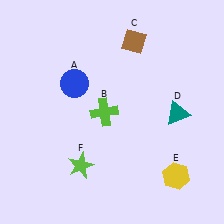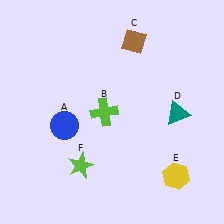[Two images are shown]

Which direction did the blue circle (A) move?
The blue circle (A) moved down.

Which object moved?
The blue circle (A) moved down.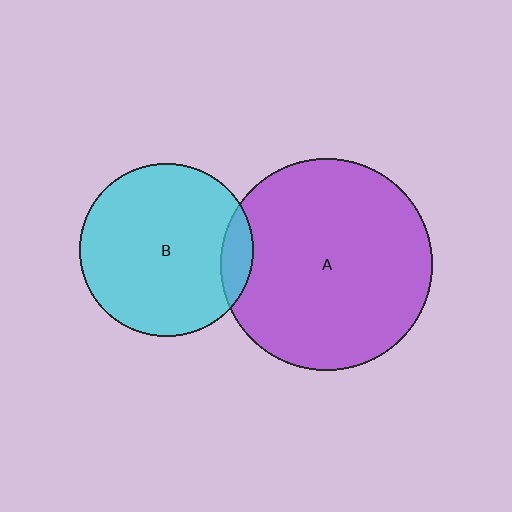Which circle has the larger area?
Circle A (purple).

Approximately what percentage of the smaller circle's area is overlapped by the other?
Approximately 10%.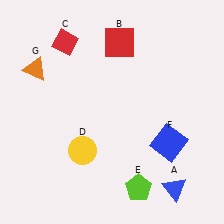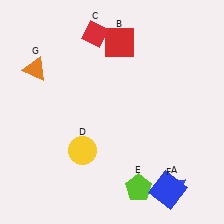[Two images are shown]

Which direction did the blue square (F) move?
The blue square (F) moved down.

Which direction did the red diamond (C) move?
The red diamond (C) moved right.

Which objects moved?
The objects that moved are: the red diamond (C), the blue square (F).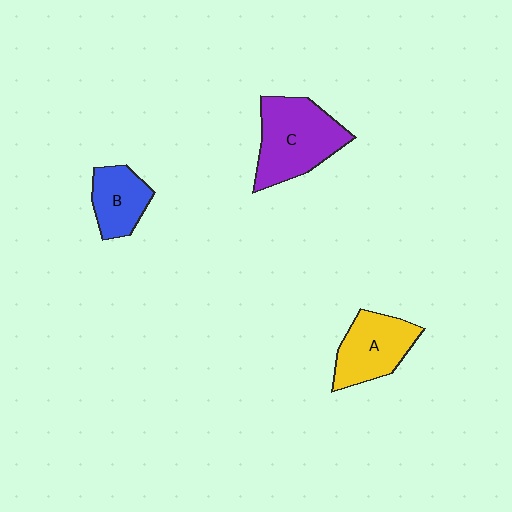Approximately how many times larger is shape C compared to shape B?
Approximately 1.8 times.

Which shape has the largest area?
Shape C (purple).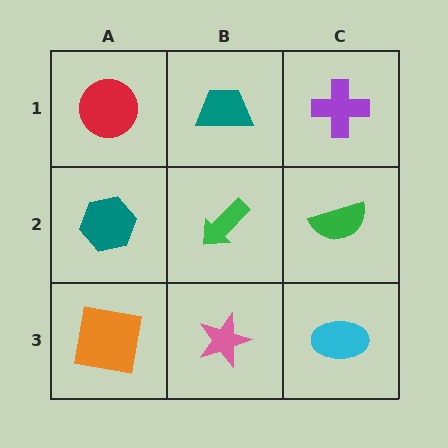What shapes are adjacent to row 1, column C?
A green semicircle (row 2, column C), a teal trapezoid (row 1, column B).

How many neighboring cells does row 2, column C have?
3.